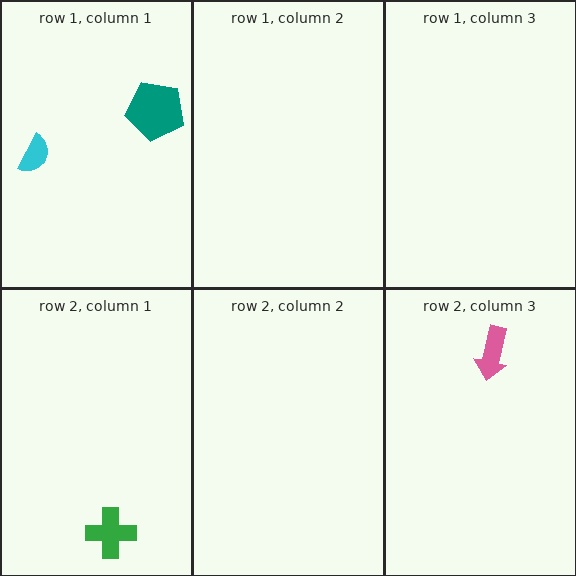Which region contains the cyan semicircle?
The row 1, column 1 region.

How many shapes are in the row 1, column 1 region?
2.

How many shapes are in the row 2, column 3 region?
1.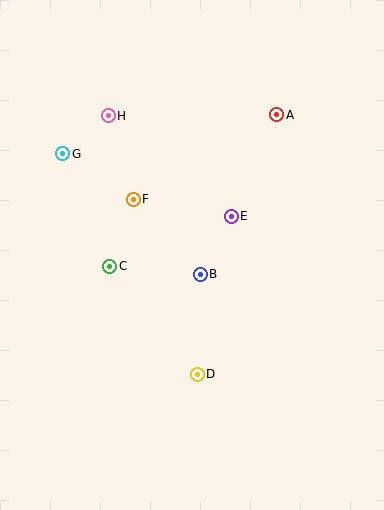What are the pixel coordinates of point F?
Point F is at (133, 200).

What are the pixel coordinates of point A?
Point A is at (277, 115).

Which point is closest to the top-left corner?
Point H is closest to the top-left corner.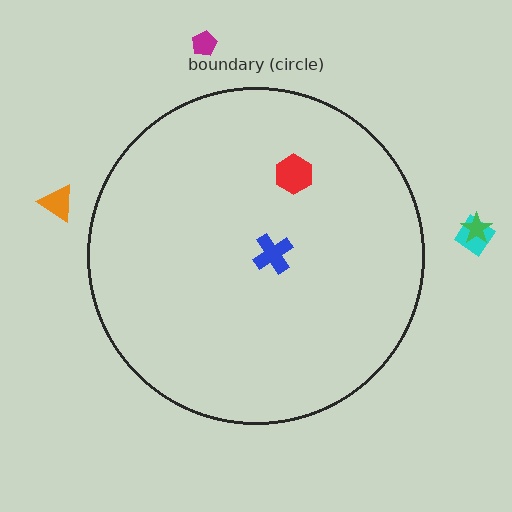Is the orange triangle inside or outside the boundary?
Outside.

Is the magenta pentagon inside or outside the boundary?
Outside.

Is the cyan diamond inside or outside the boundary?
Outside.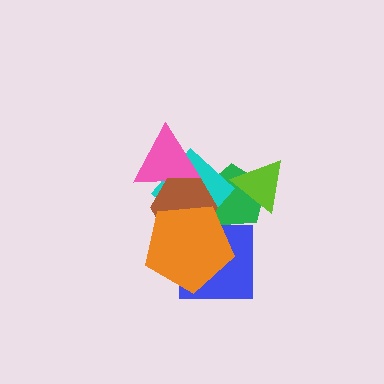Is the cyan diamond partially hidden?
Yes, it is partially covered by another shape.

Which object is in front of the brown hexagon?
The orange pentagon is in front of the brown hexagon.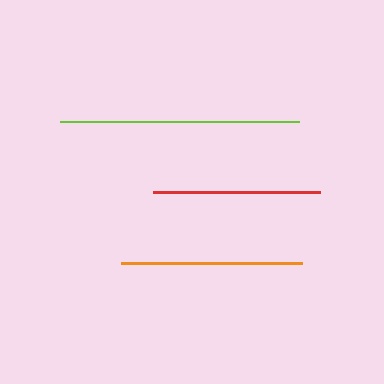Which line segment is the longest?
The lime line is the longest at approximately 239 pixels.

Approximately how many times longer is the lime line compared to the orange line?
The lime line is approximately 1.3 times the length of the orange line.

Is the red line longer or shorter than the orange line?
The orange line is longer than the red line.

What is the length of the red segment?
The red segment is approximately 167 pixels long.